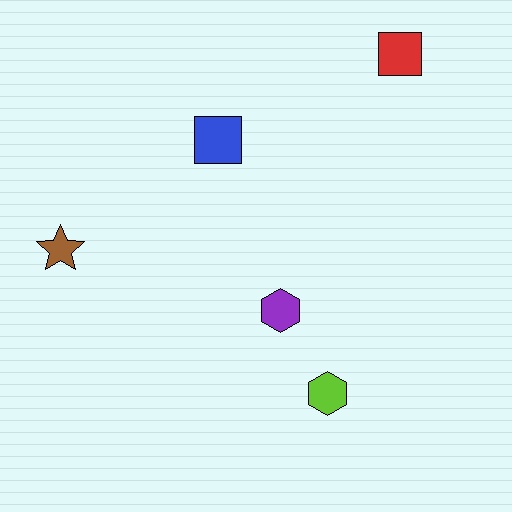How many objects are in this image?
There are 5 objects.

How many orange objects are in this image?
There are no orange objects.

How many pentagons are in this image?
There are no pentagons.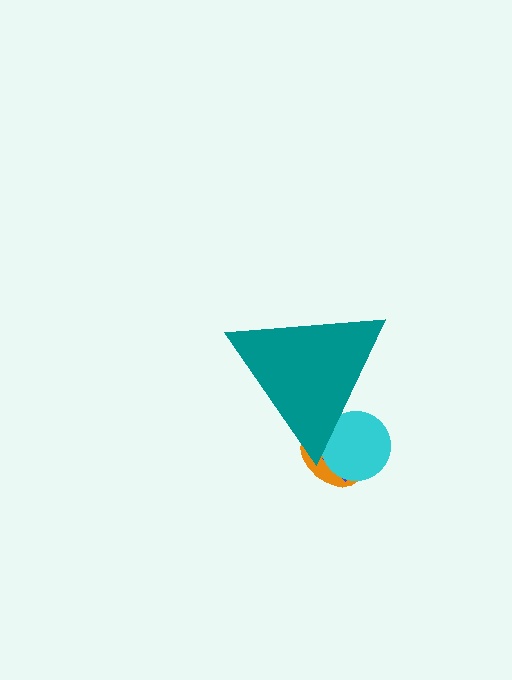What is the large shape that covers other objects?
A teal triangle.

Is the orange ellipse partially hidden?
Yes, the orange ellipse is partially hidden behind the teal triangle.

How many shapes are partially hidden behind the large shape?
3 shapes are partially hidden.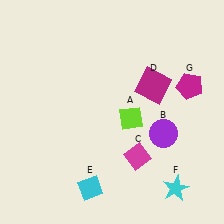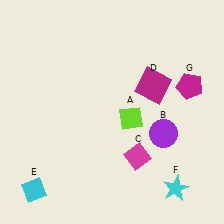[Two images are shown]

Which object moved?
The cyan diamond (E) moved left.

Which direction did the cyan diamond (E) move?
The cyan diamond (E) moved left.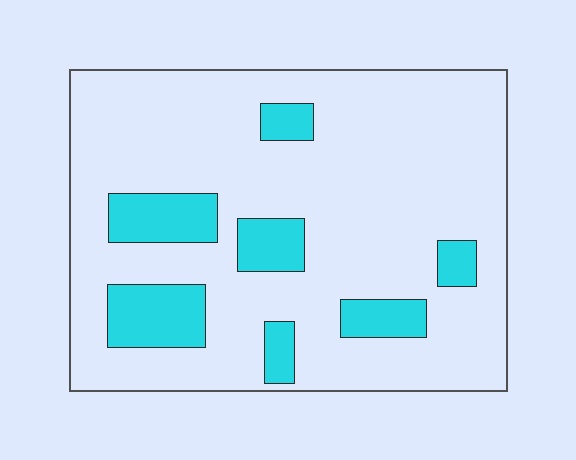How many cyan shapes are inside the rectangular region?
7.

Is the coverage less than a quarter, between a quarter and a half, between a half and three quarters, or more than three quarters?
Less than a quarter.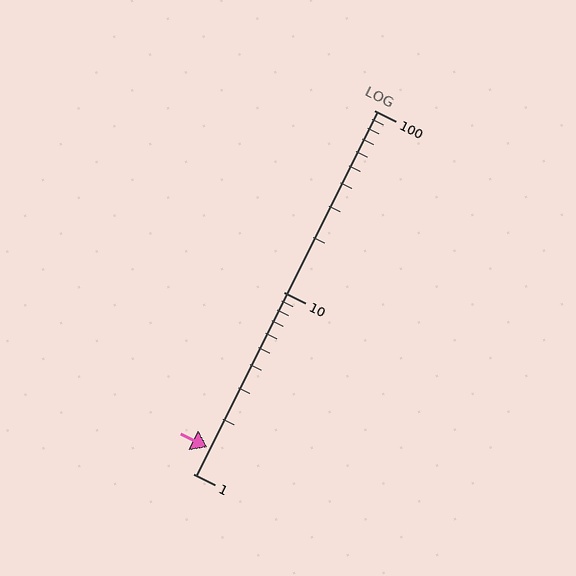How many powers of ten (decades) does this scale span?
The scale spans 2 decades, from 1 to 100.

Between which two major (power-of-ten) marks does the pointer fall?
The pointer is between 1 and 10.